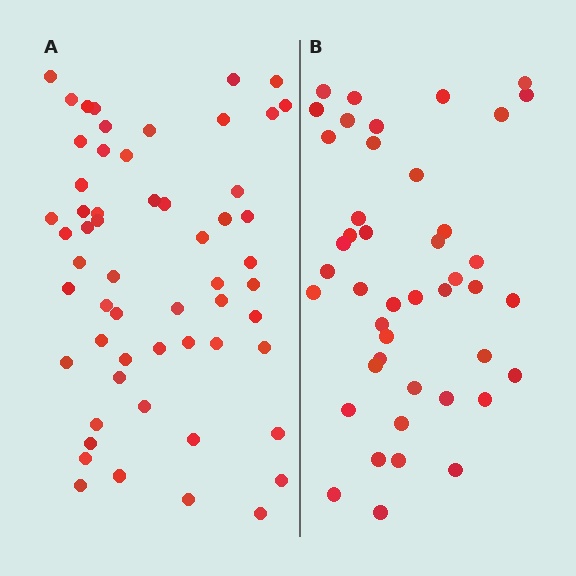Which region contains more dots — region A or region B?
Region A (the left region) has more dots.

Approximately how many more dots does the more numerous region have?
Region A has approximately 15 more dots than region B.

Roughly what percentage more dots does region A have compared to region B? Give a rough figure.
About 30% more.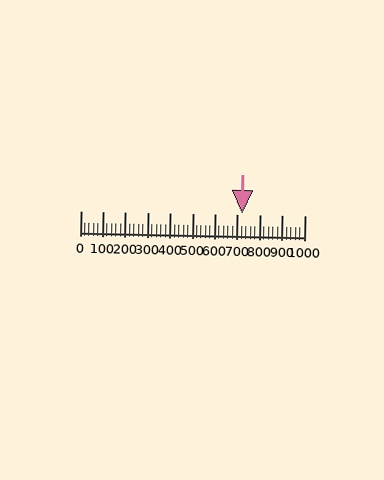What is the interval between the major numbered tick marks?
The major tick marks are spaced 100 units apart.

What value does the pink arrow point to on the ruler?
The pink arrow points to approximately 720.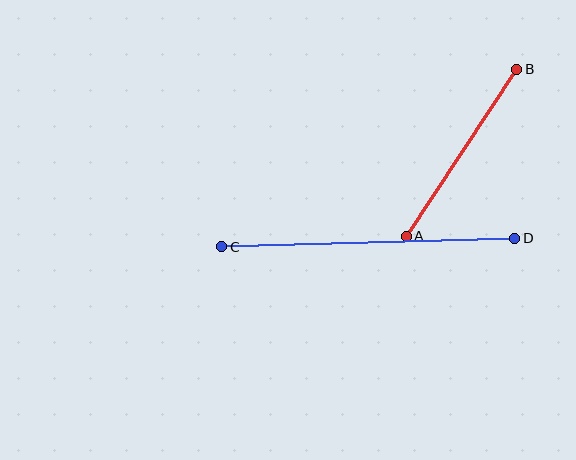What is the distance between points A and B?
The distance is approximately 200 pixels.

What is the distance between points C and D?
The distance is approximately 293 pixels.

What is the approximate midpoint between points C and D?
The midpoint is at approximately (368, 242) pixels.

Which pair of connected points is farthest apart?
Points C and D are farthest apart.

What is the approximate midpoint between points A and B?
The midpoint is at approximately (462, 153) pixels.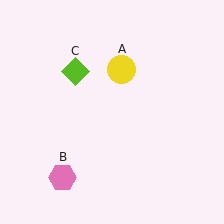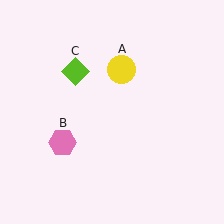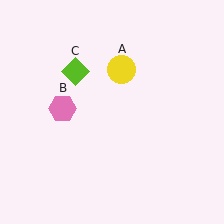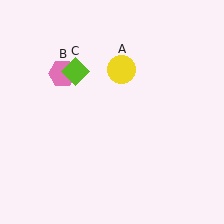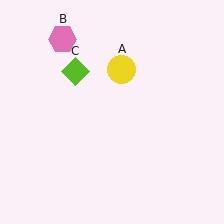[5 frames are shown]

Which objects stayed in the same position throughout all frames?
Yellow circle (object A) and lime diamond (object C) remained stationary.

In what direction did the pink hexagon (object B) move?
The pink hexagon (object B) moved up.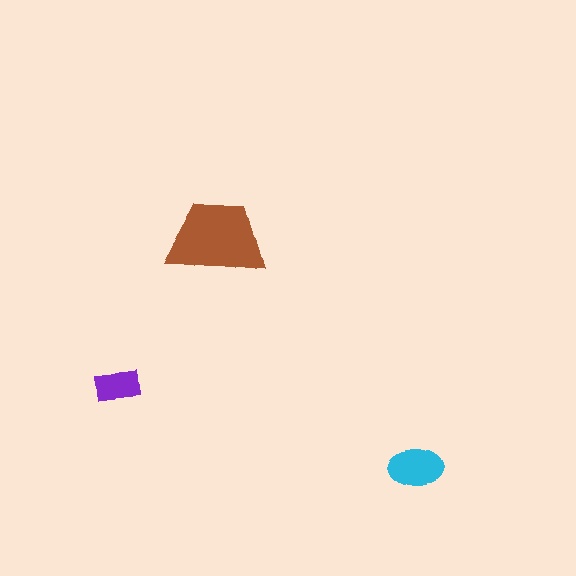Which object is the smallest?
The purple rectangle.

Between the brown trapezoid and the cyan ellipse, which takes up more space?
The brown trapezoid.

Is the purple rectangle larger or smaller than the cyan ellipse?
Smaller.